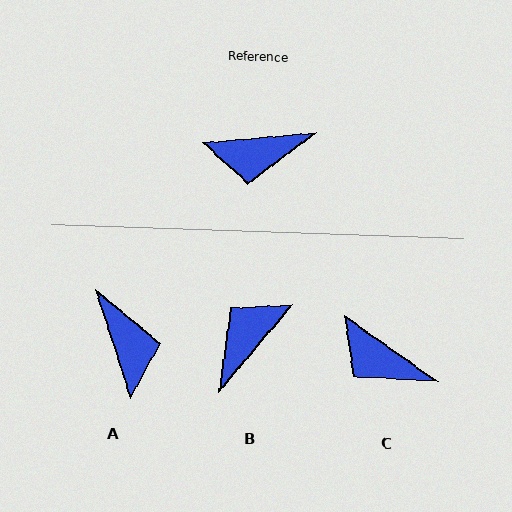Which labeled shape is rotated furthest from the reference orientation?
B, about 135 degrees away.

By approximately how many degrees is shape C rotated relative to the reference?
Approximately 40 degrees clockwise.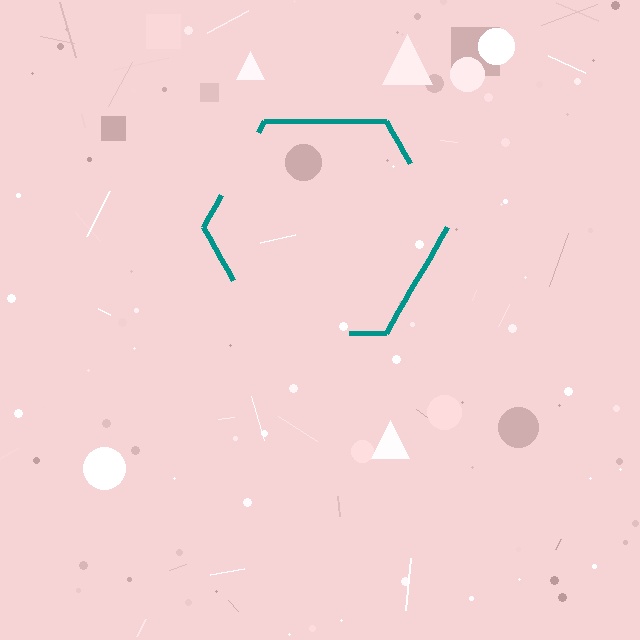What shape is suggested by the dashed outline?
The dashed outline suggests a hexagon.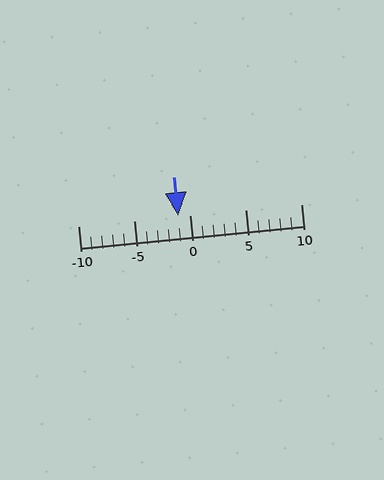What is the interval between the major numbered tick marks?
The major tick marks are spaced 5 units apart.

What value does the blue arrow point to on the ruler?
The blue arrow points to approximately -1.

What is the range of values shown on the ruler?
The ruler shows values from -10 to 10.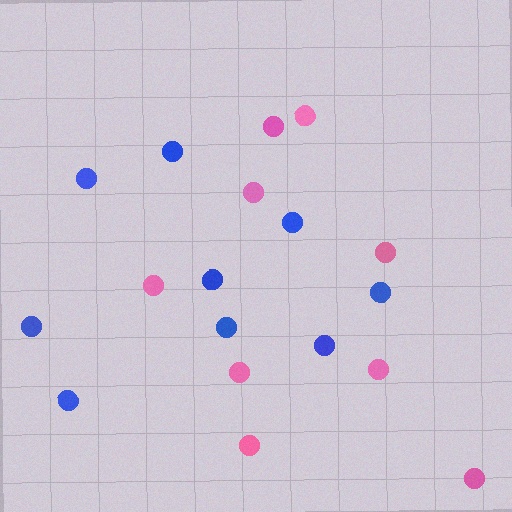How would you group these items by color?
There are 2 groups: one group of pink circles (9) and one group of blue circles (9).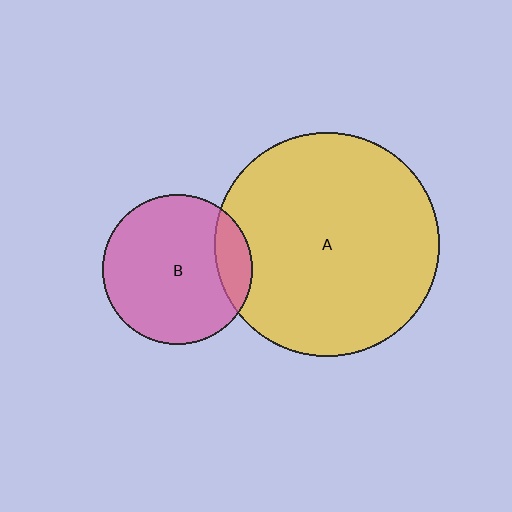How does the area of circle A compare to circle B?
Approximately 2.2 times.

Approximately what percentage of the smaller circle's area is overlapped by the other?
Approximately 15%.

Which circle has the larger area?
Circle A (yellow).